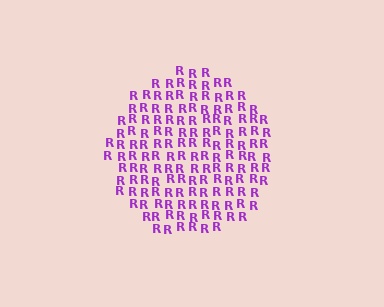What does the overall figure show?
The overall figure shows a circle.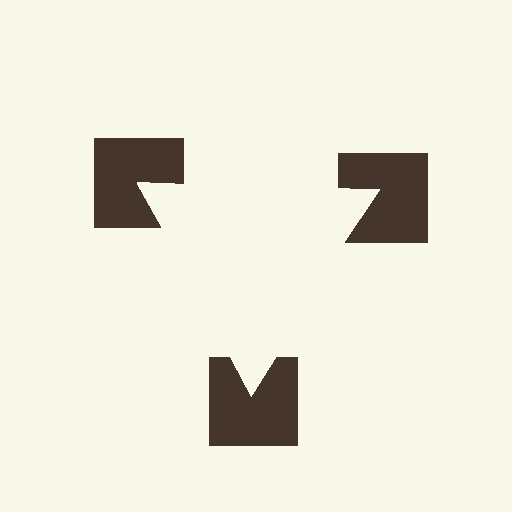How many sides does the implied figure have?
3 sides.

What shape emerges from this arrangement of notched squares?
An illusory triangle — its edges are inferred from the aligned wedge cuts in the notched squares, not physically drawn.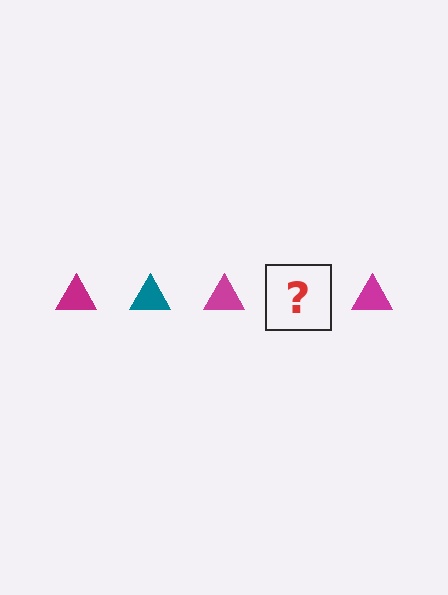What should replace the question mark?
The question mark should be replaced with a teal triangle.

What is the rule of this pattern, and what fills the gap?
The rule is that the pattern cycles through magenta, teal triangles. The gap should be filled with a teal triangle.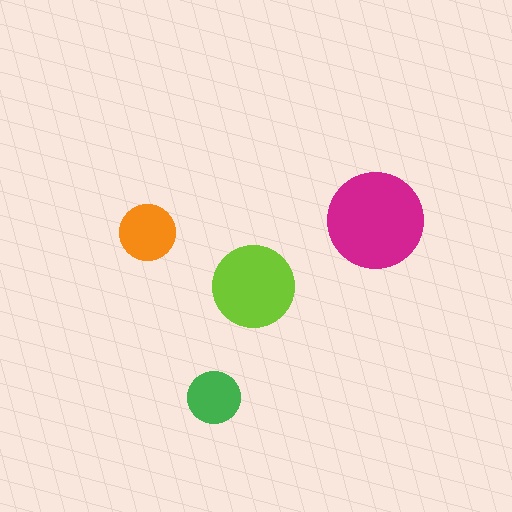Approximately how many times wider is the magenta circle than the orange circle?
About 1.5 times wider.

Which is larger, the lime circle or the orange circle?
The lime one.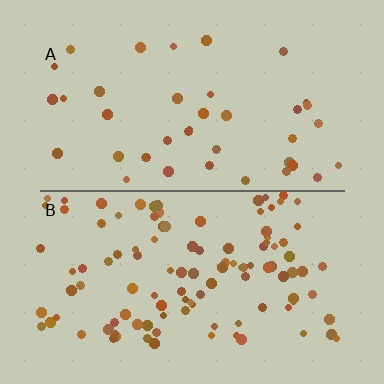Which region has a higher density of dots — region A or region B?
B (the bottom).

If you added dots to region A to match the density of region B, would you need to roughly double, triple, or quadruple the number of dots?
Approximately triple.